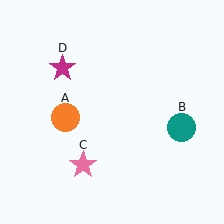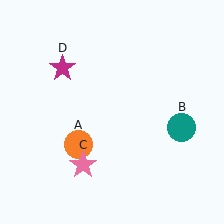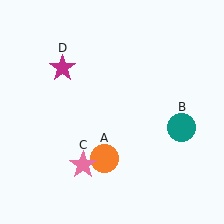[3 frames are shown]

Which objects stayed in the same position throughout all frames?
Teal circle (object B) and pink star (object C) and magenta star (object D) remained stationary.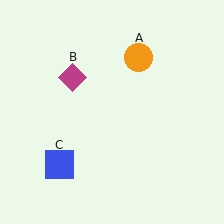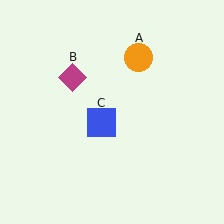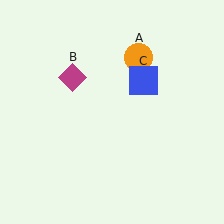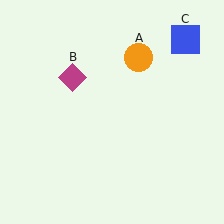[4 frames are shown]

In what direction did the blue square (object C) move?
The blue square (object C) moved up and to the right.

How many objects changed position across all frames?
1 object changed position: blue square (object C).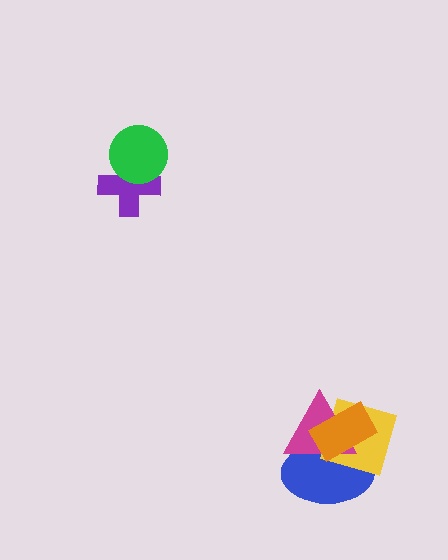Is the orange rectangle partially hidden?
No, no other shape covers it.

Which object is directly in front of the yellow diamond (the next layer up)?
The magenta triangle is directly in front of the yellow diamond.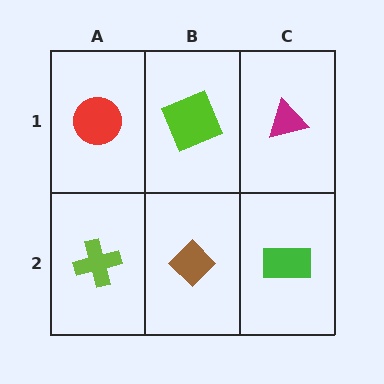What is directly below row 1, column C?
A green rectangle.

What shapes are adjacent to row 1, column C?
A green rectangle (row 2, column C), a lime square (row 1, column B).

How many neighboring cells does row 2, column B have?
3.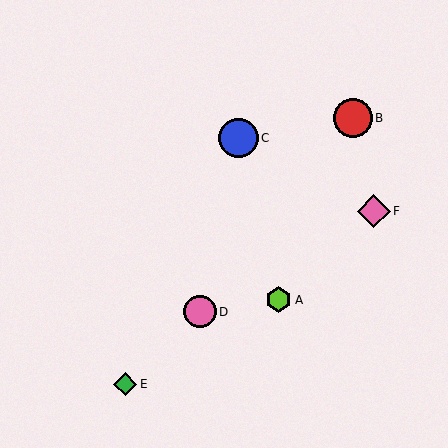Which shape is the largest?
The blue circle (labeled C) is the largest.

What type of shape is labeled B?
Shape B is a red circle.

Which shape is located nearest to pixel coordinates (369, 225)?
The pink diamond (labeled F) at (374, 211) is nearest to that location.